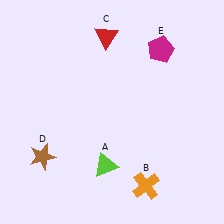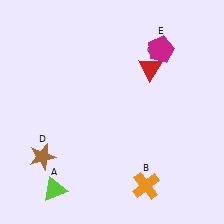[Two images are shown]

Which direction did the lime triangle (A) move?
The lime triangle (A) moved left.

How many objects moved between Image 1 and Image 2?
2 objects moved between the two images.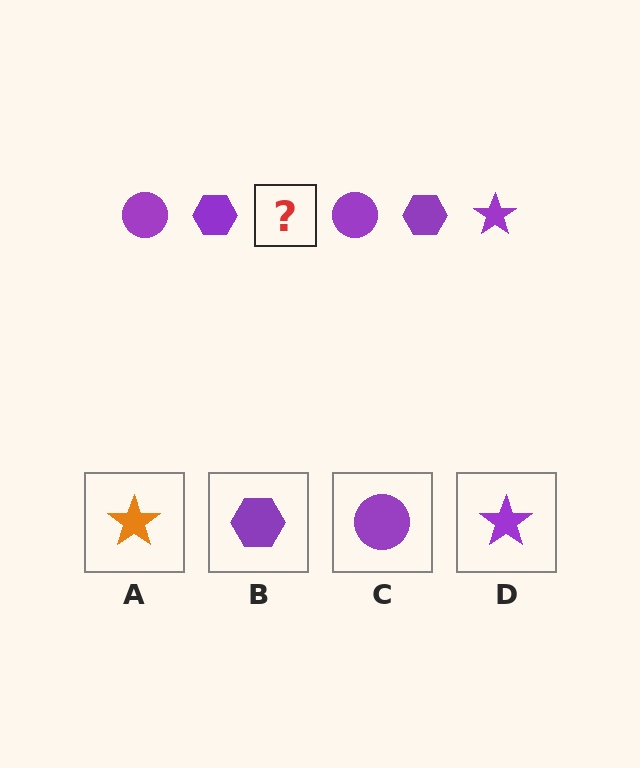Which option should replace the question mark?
Option D.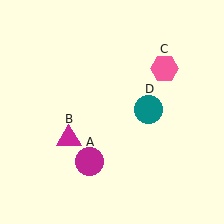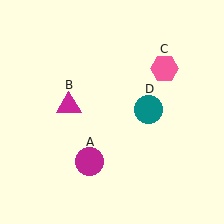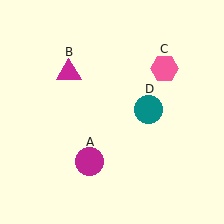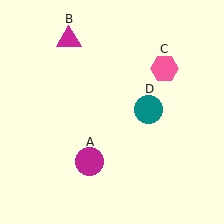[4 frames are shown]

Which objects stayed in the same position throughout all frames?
Magenta circle (object A) and pink hexagon (object C) and teal circle (object D) remained stationary.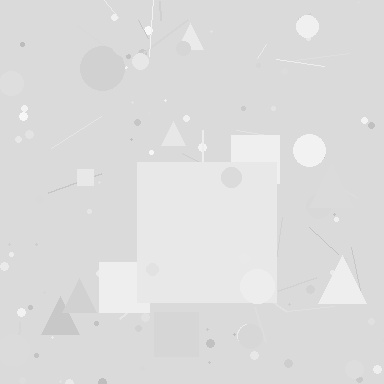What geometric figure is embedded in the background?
A square is embedded in the background.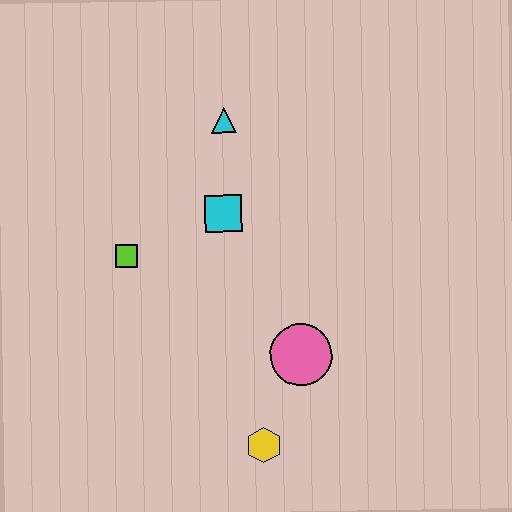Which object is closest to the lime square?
The cyan square is closest to the lime square.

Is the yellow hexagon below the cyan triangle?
Yes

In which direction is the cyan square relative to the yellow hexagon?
The cyan square is above the yellow hexagon.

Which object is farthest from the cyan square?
The yellow hexagon is farthest from the cyan square.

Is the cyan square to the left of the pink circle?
Yes